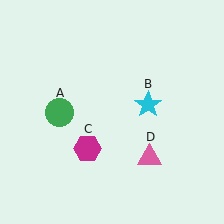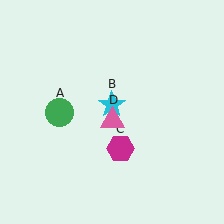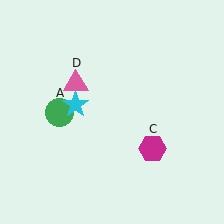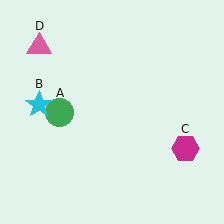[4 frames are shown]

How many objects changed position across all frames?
3 objects changed position: cyan star (object B), magenta hexagon (object C), pink triangle (object D).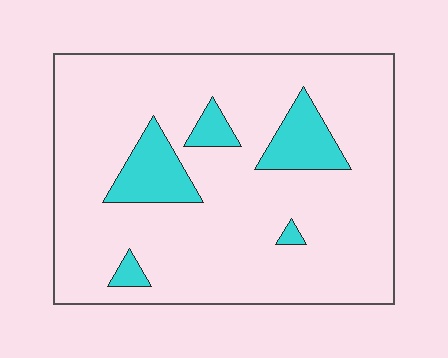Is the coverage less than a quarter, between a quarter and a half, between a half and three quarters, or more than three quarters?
Less than a quarter.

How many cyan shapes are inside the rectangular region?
5.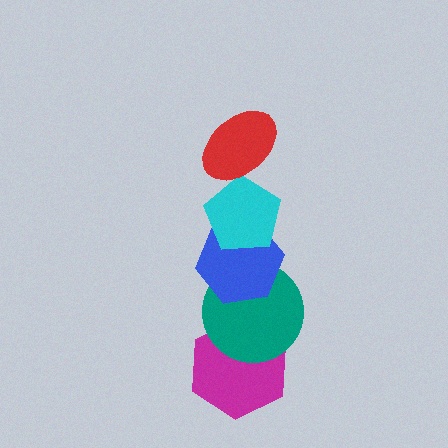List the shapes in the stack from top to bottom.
From top to bottom: the red ellipse, the cyan pentagon, the blue hexagon, the teal circle, the magenta hexagon.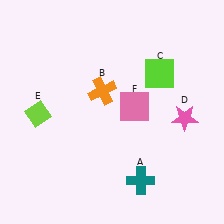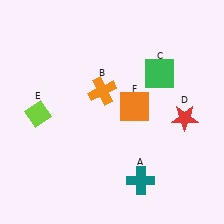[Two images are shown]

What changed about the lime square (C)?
In Image 1, C is lime. In Image 2, it changed to green.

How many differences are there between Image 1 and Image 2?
There are 3 differences between the two images.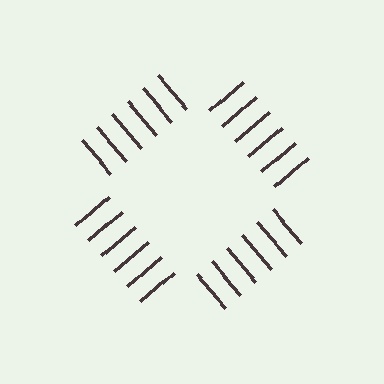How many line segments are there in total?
24 — 6 along each of the 4 edges.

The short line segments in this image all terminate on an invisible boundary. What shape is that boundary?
An illusory square — the line segments terminate on its edges but no continuous stroke is drawn.